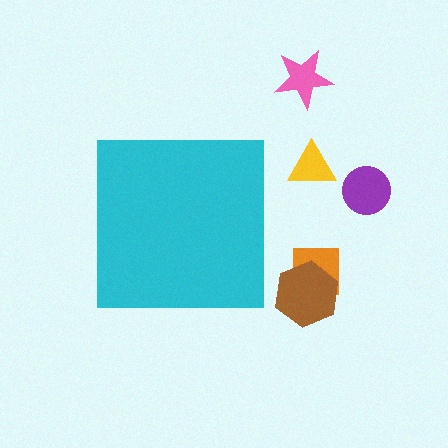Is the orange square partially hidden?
No, the orange square is fully visible.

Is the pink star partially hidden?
No, the pink star is fully visible.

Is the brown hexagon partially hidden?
No, the brown hexagon is fully visible.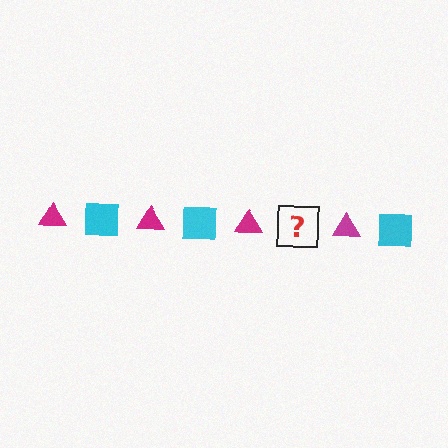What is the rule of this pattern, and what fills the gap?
The rule is that the pattern alternates between magenta triangle and cyan square. The gap should be filled with a cyan square.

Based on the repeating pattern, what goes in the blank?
The blank should be a cyan square.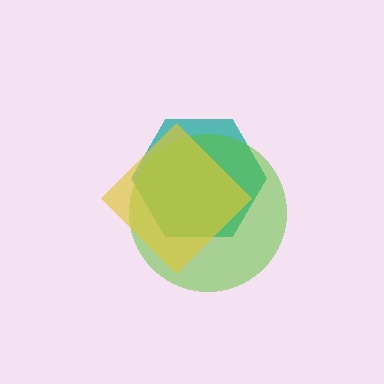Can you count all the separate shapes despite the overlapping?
Yes, there are 3 separate shapes.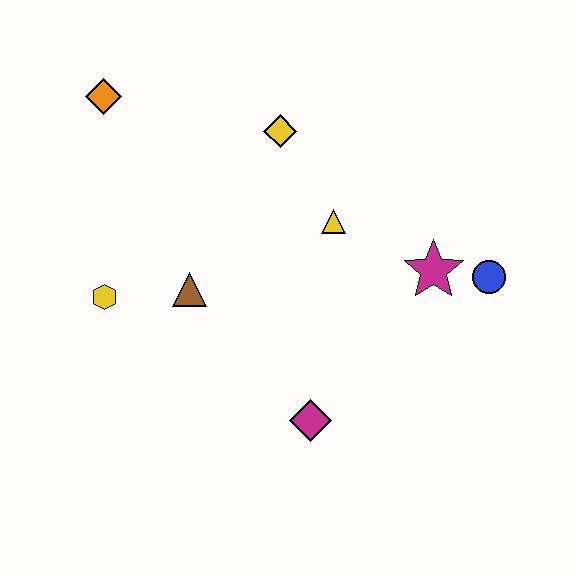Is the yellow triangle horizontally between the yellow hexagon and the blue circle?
Yes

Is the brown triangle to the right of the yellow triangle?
No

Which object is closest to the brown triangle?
The yellow hexagon is closest to the brown triangle.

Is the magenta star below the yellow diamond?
Yes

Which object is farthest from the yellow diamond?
The magenta diamond is farthest from the yellow diamond.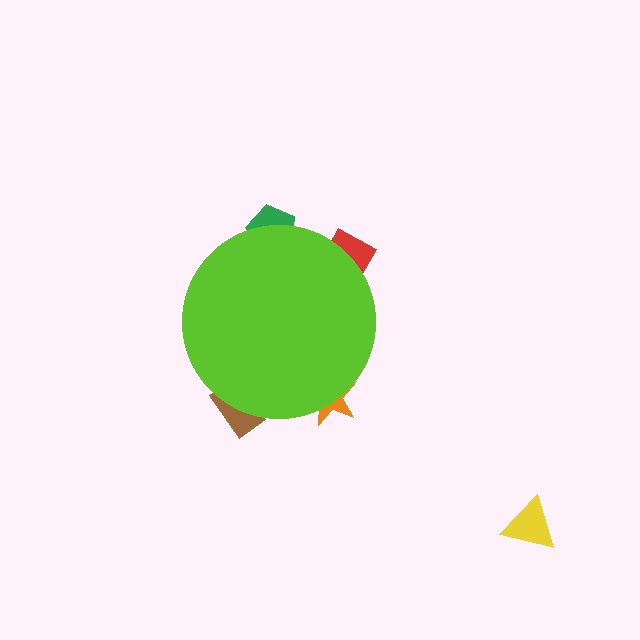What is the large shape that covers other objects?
A lime circle.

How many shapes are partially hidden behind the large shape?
4 shapes are partially hidden.